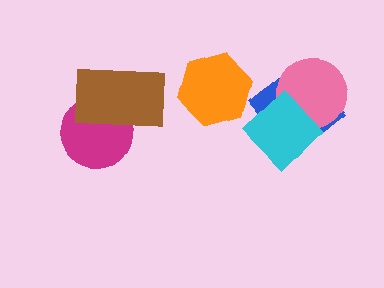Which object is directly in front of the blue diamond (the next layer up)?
The pink circle is directly in front of the blue diamond.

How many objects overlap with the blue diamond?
2 objects overlap with the blue diamond.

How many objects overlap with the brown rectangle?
1 object overlaps with the brown rectangle.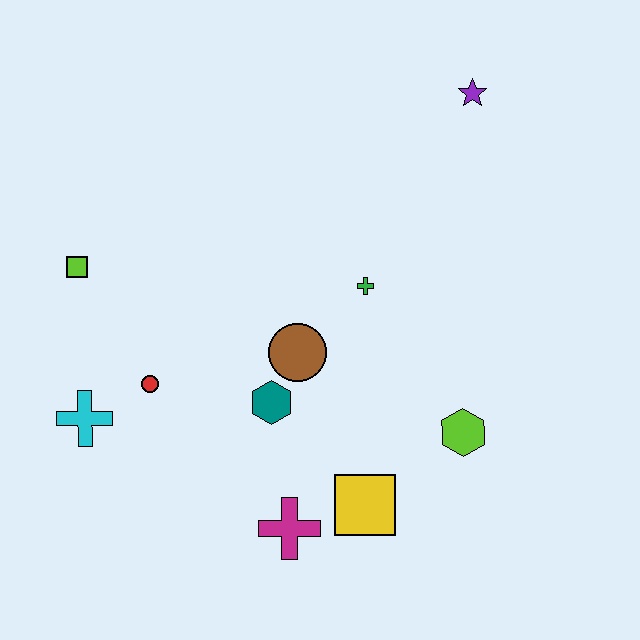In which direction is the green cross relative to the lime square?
The green cross is to the right of the lime square.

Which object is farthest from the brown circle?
The purple star is farthest from the brown circle.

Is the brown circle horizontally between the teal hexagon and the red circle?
No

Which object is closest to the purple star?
The green cross is closest to the purple star.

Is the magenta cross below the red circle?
Yes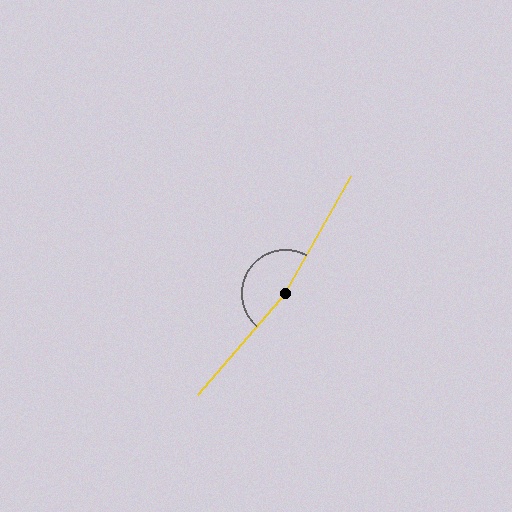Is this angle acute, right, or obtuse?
It is obtuse.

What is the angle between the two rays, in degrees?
Approximately 169 degrees.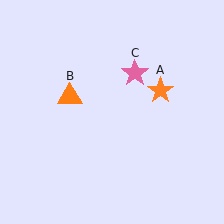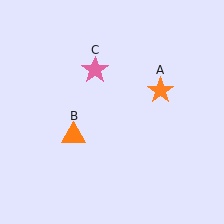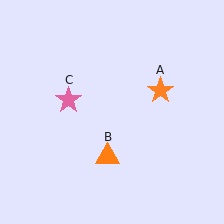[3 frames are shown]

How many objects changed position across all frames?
2 objects changed position: orange triangle (object B), pink star (object C).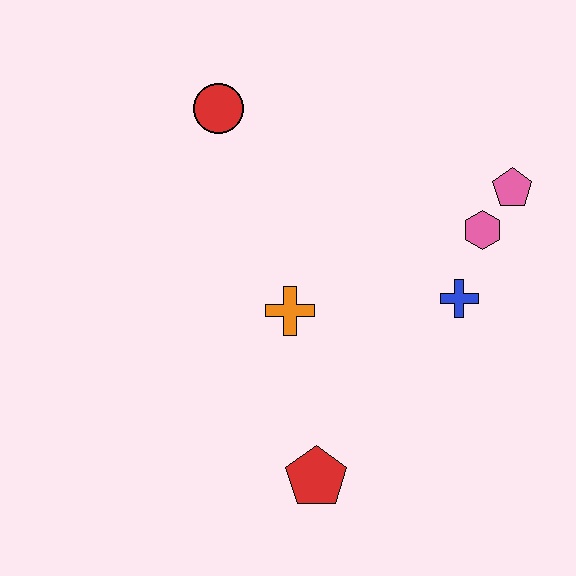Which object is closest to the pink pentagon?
The pink hexagon is closest to the pink pentagon.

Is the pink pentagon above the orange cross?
Yes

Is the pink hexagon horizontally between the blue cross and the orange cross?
No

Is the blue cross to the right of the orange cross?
Yes